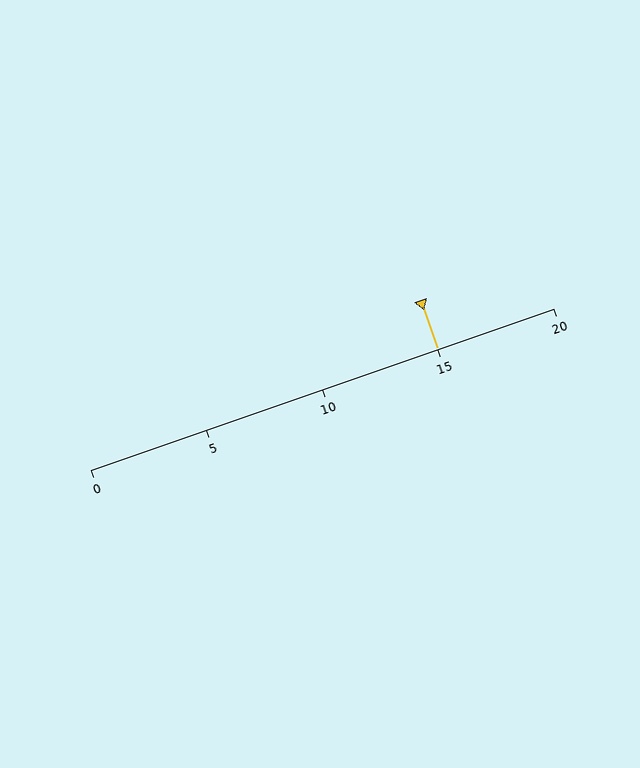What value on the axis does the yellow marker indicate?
The marker indicates approximately 15.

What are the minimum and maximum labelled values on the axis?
The axis runs from 0 to 20.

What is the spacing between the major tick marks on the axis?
The major ticks are spaced 5 apart.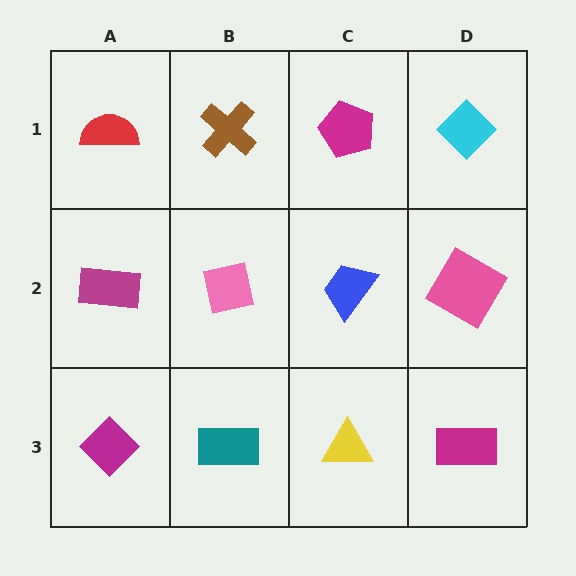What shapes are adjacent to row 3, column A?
A magenta rectangle (row 2, column A), a teal rectangle (row 3, column B).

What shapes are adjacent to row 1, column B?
A pink square (row 2, column B), a red semicircle (row 1, column A), a magenta pentagon (row 1, column C).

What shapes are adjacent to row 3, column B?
A pink square (row 2, column B), a magenta diamond (row 3, column A), a yellow triangle (row 3, column C).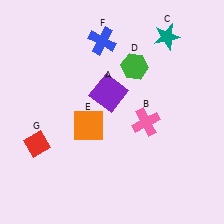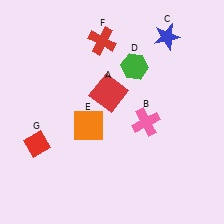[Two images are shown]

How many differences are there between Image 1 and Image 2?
There are 3 differences between the two images.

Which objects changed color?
A changed from purple to red. C changed from teal to blue. F changed from blue to red.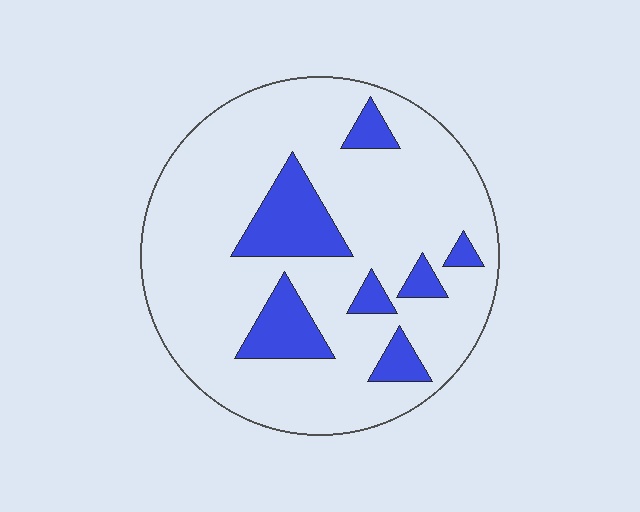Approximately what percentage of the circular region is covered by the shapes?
Approximately 20%.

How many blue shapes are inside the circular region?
7.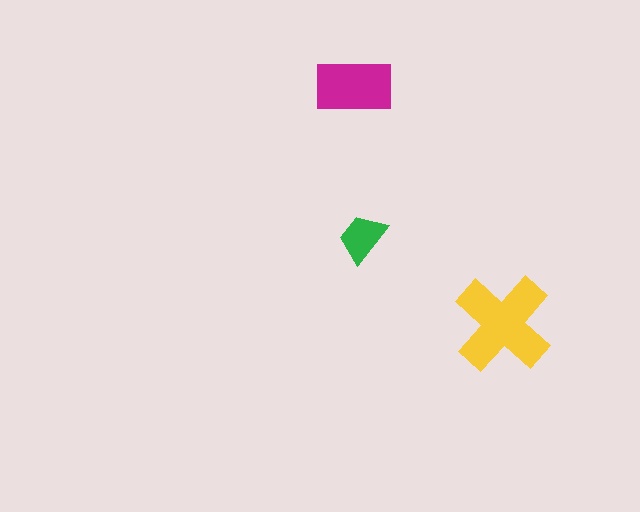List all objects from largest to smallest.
The yellow cross, the magenta rectangle, the green trapezoid.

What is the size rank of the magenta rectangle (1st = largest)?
2nd.